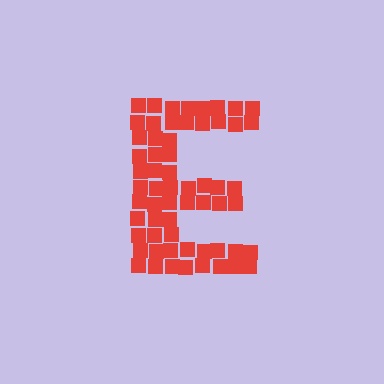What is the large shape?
The large shape is the letter E.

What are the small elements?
The small elements are squares.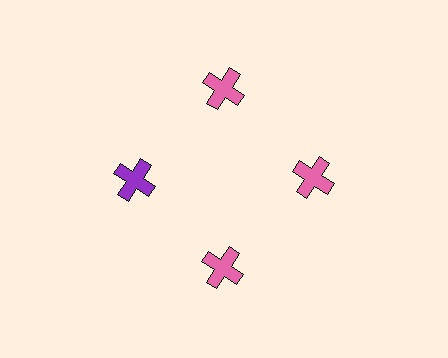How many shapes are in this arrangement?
There are 4 shapes arranged in a ring pattern.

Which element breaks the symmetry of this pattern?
The purple cross at roughly the 9 o'clock position breaks the symmetry. All other shapes are pink crosses.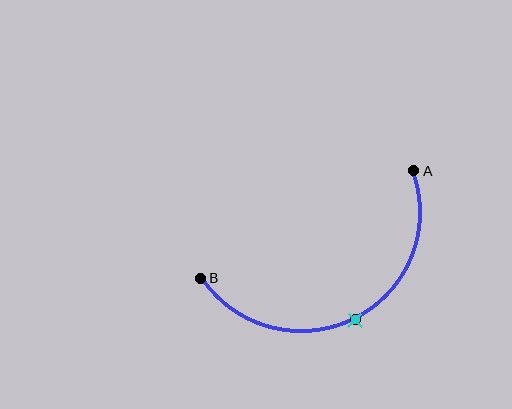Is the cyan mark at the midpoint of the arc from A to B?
Yes. The cyan mark lies on the arc at equal arc-length from both A and B — it is the arc midpoint.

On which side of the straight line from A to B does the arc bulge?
The arc bulges below the straight line connecting A and B.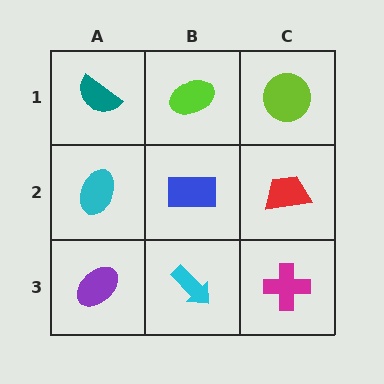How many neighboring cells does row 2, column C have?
3.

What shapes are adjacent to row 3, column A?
A cyan ellipse (row 2, column A), a cyan arrow (row 3, column B).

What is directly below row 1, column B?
A blue rectangle.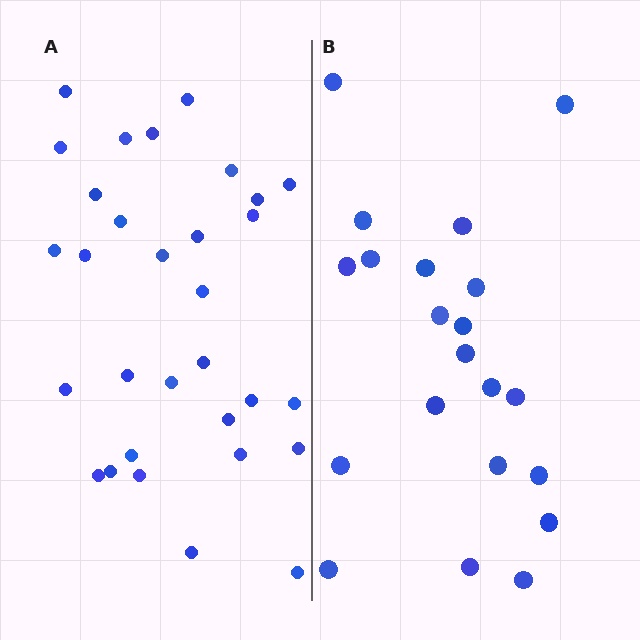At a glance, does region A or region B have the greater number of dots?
Region A (the left region) has more dots.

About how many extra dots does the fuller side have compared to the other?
Region A has roughly 10 or so more dots than region B.